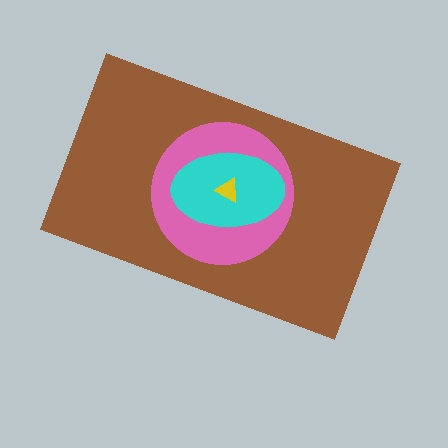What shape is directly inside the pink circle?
The cyan ellipse.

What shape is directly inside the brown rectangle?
The pink circle.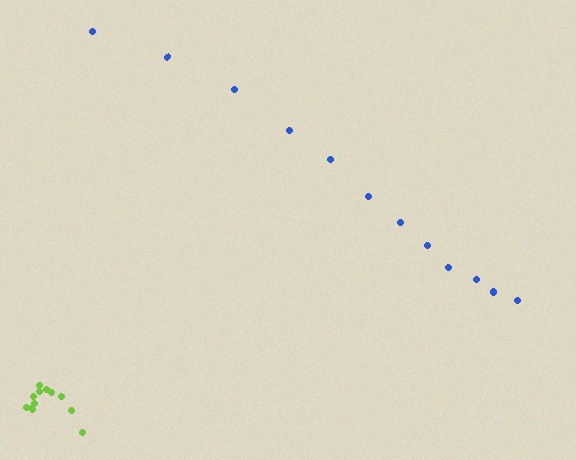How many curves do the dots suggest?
There are 2 distinct paths.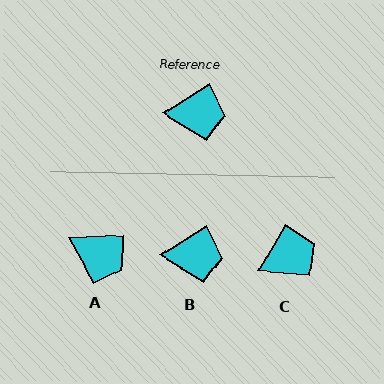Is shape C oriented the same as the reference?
No, it is off by about 28 degrees.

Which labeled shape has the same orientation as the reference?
B.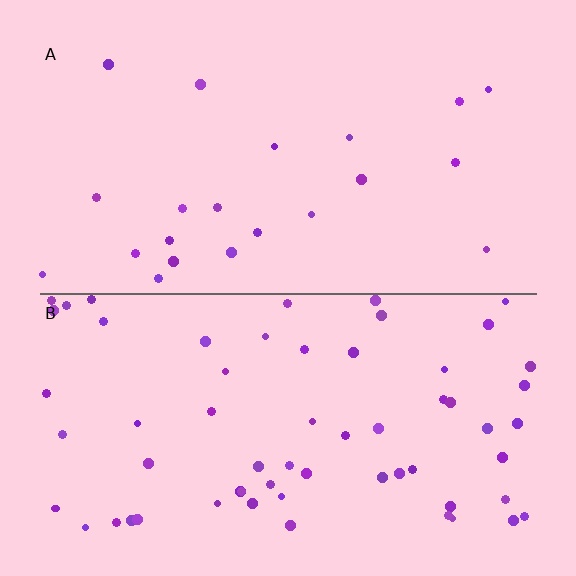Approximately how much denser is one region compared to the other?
Approximately 2.9× — region B over region A.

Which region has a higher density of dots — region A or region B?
B (the bottom).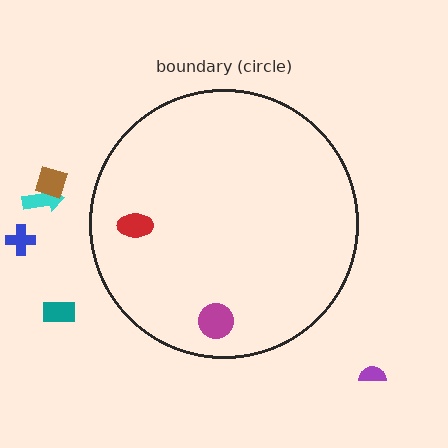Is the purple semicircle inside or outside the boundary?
Outside.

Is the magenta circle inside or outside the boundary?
Inside.